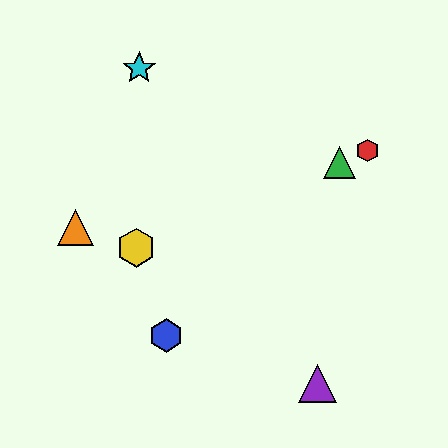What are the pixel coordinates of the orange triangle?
The orange triangle is at (75, 227).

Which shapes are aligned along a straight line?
The red hexagon, the green triangle, the yellow hexagon are aligned along a straight line.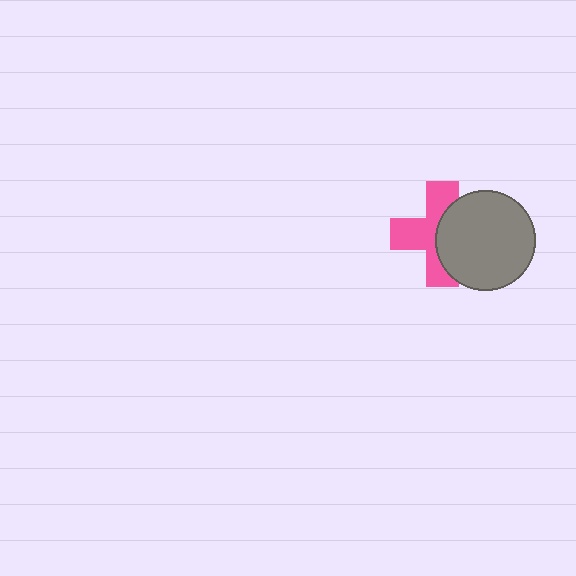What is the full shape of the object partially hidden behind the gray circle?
The partially hidden object is a pink cross.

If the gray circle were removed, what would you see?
You would see the complete pink cross.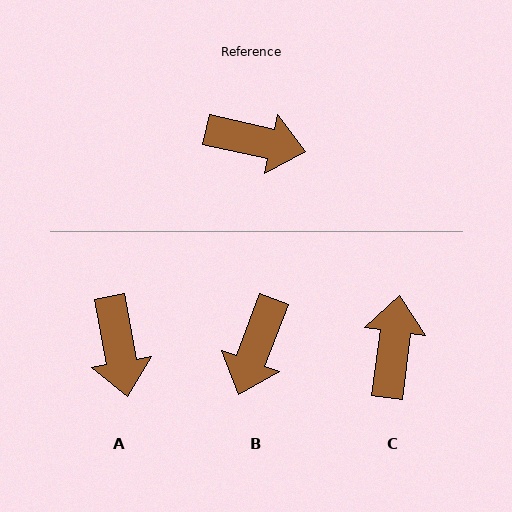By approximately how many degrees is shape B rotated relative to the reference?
Approximately 98 degrees clockwise.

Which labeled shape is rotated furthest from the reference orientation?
B, about 98 degrees away.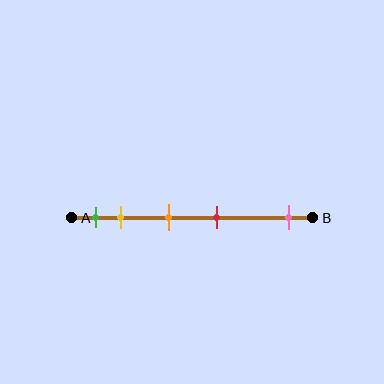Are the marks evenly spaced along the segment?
No, the marks are not evenly spaced.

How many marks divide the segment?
There are 5 marks dividing the segment.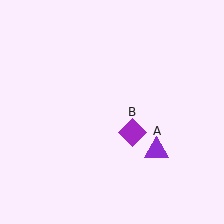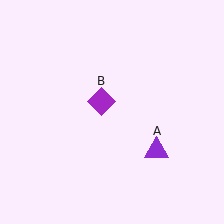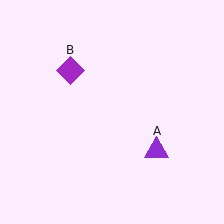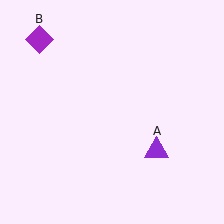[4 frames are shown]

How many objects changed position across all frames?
1 object changed position: purple diamond (object B).